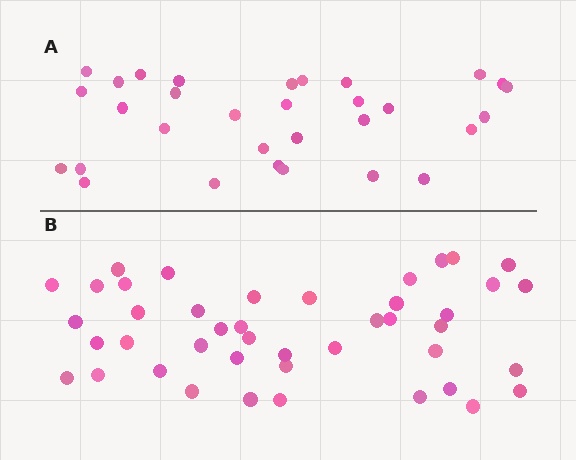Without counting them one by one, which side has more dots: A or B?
Region B (the bottom region) has more dots.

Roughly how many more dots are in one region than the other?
Region B has roughly 12 or so more dots than region A.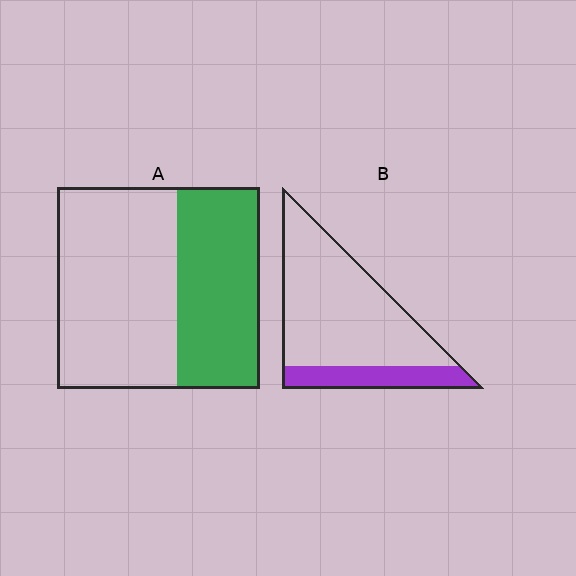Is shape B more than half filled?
No.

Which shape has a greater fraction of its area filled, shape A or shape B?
Shape A.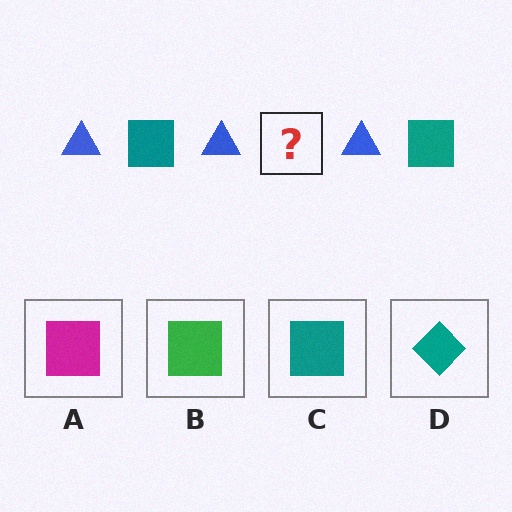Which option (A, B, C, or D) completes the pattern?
C.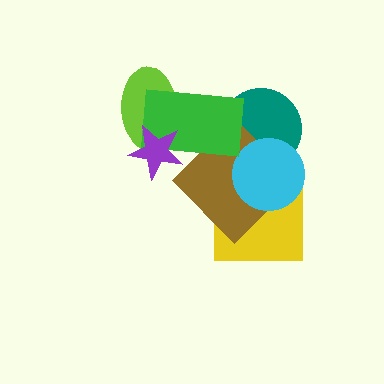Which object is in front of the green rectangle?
The purple star is in front of the green rectangle.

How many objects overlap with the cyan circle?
3 objects overlap with the cyan circle.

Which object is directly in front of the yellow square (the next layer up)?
The brown diamond is directly in front of the yellow square.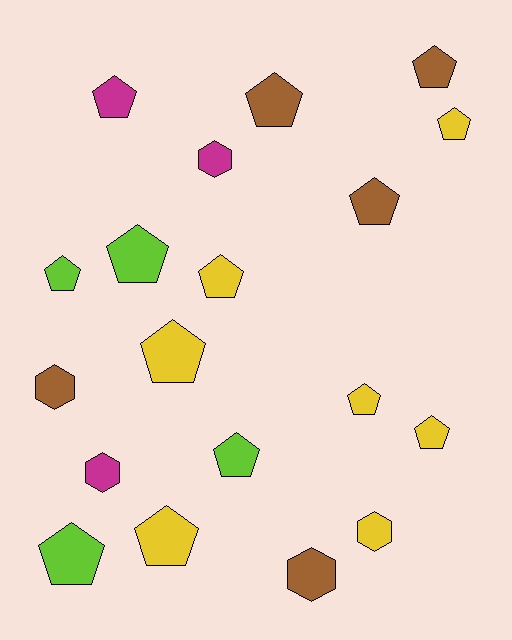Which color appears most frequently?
Yellow, with 7 objects.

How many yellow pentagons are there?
There are 6 yellow pentagons.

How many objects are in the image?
There are 19 objects.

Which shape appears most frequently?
Pentagon, with 14 objects.